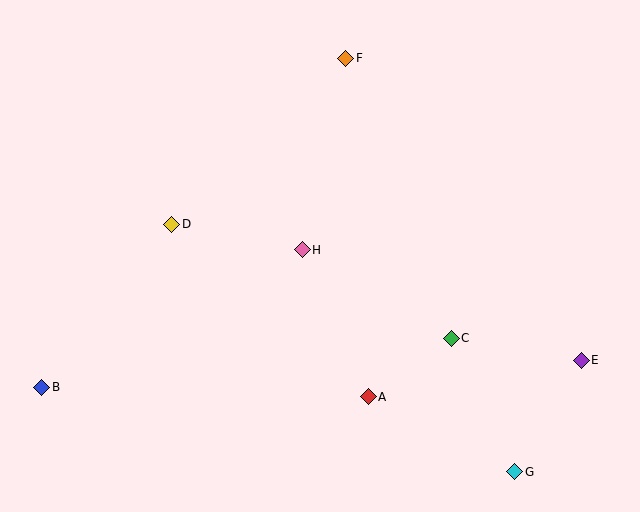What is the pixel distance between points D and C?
The distance between D and C is 302 pixels.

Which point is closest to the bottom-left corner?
Point B is closest to the bottom-left corner.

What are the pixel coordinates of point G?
Point G is at (515, 472).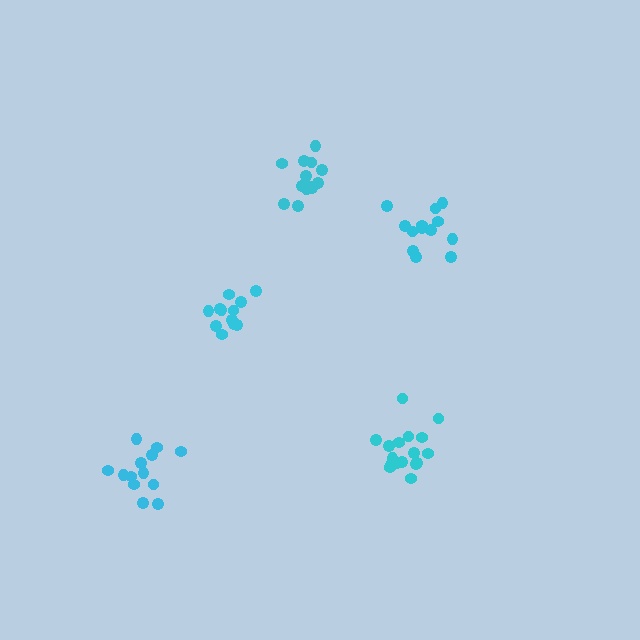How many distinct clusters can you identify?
There are 5 distinct clusters.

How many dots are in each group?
Group 1: 12 dots, Group 2: 17 dots, Group 3: 13 dots, Group 4: 13 dots, Group 5: 13 dots (68 total).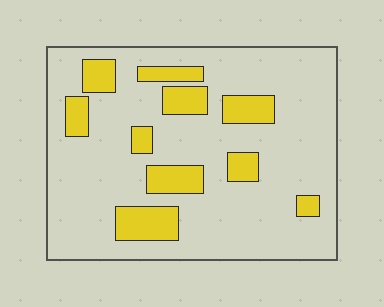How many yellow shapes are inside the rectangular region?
10.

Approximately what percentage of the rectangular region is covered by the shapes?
Approximately 20%.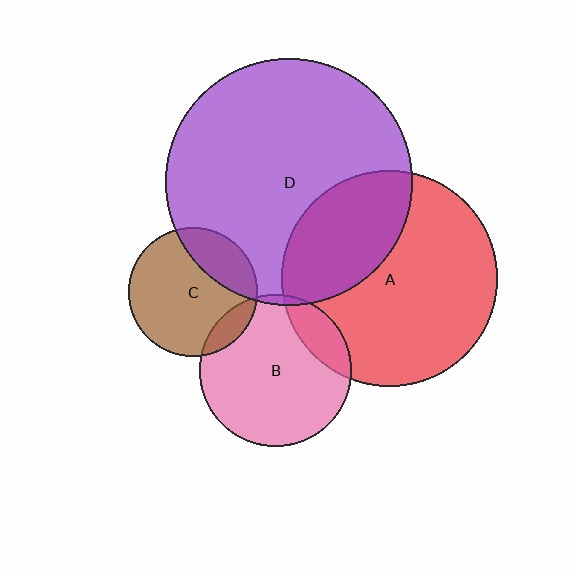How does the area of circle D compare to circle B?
Approximately 2.6 times.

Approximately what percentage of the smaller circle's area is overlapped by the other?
Approximately 30%.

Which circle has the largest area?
Circle D (purple).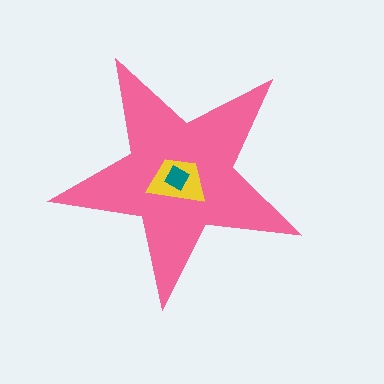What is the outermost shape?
The pink star.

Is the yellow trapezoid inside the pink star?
Yes.